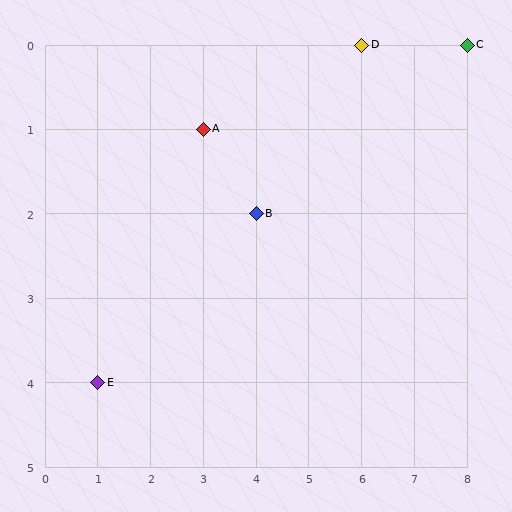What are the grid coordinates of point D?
Point D is at grid coordinates (6, 0).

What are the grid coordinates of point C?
Point C is at grid coordinates (8, 0).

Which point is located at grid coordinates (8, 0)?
Point C is at (8, 0).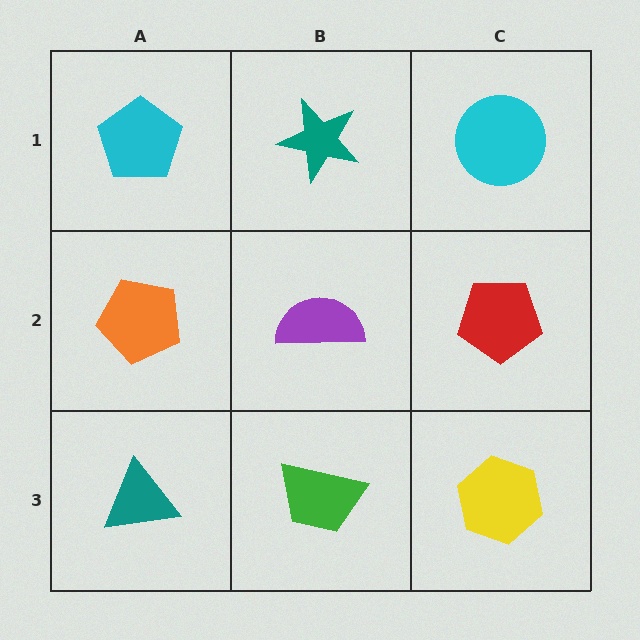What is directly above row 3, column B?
A purple semicircle.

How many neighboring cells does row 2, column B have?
4.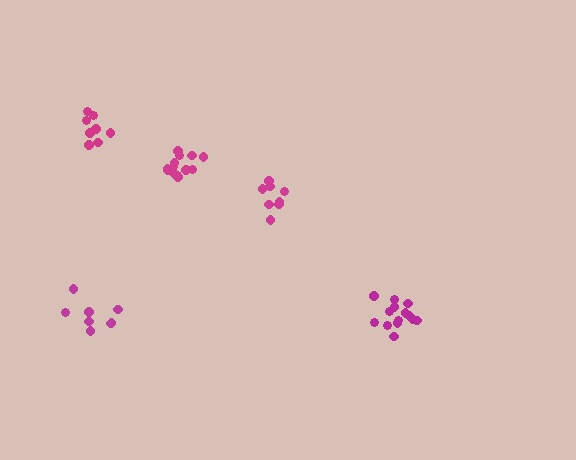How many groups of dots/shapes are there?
There are 5 groups.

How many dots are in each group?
Group 1: 8 dots, Group 2: 14 dots, Group 3: 14 dots, Group 4: 8 dots, Group 5: 8 dots (52 total).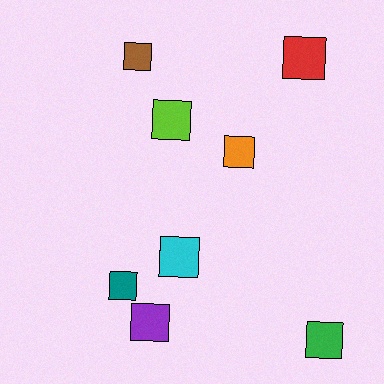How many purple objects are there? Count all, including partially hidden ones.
There is 1 purple object.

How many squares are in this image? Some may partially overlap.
There are 8 squares.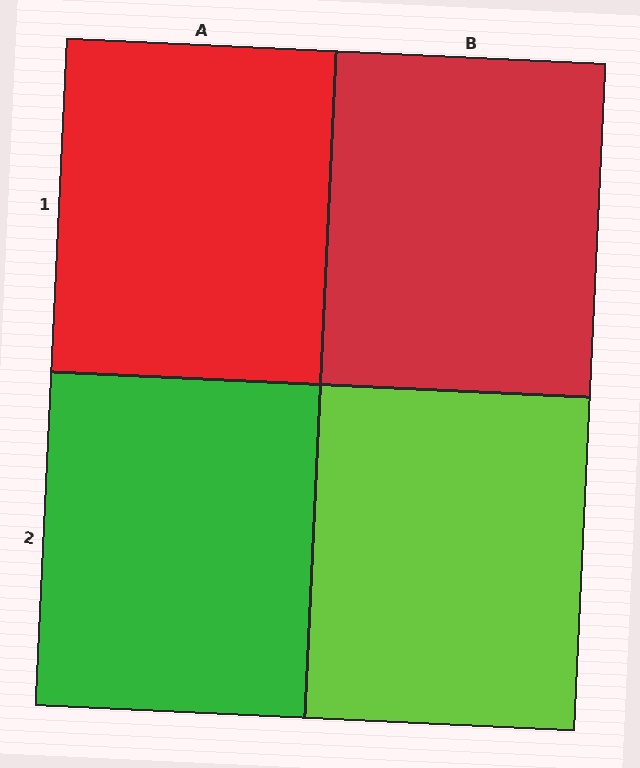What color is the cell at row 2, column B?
Lime.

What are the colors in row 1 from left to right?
Red, red.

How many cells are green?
1 cell is green.